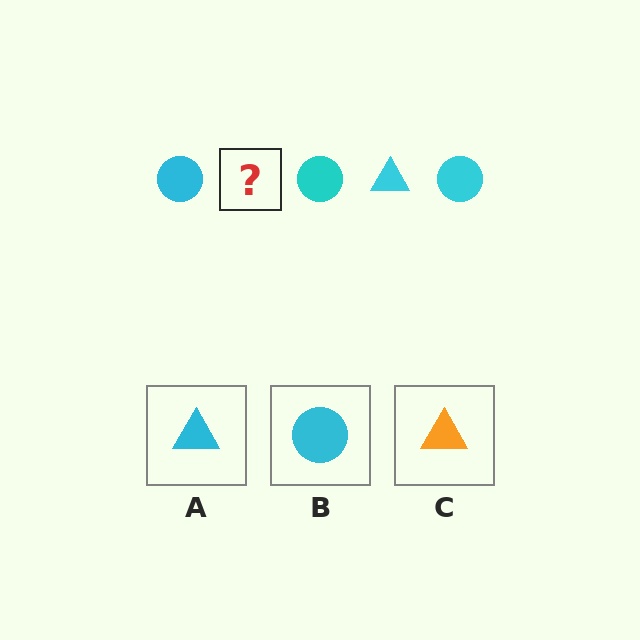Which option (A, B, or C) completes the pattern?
A.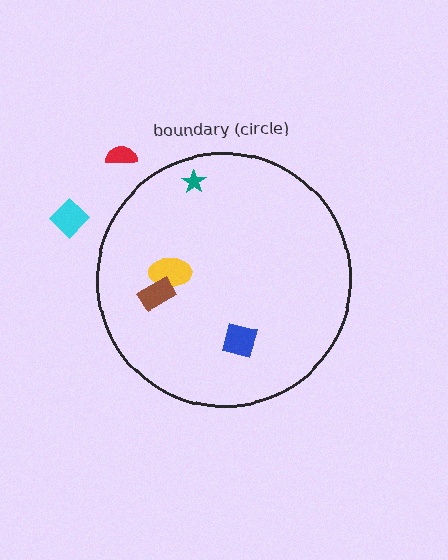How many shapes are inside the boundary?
4 inside, 2 outside.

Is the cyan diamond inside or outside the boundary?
Outside.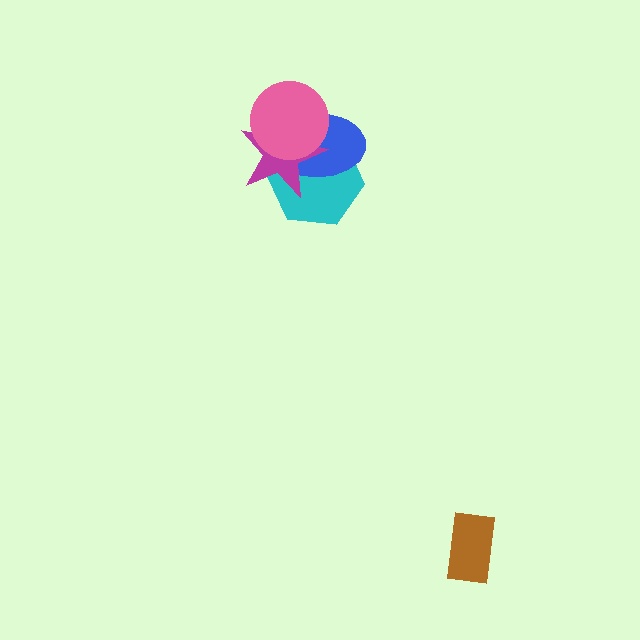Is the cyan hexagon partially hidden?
Yes, it is partially covered by another shape.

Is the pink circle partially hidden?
No, no other shape covers it.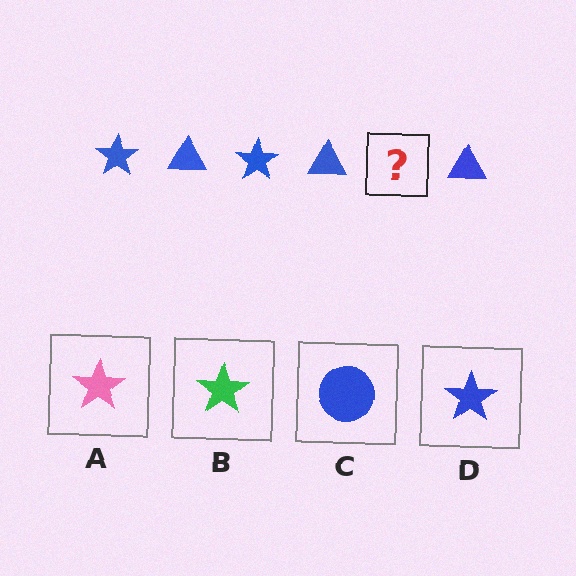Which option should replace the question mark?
Option D.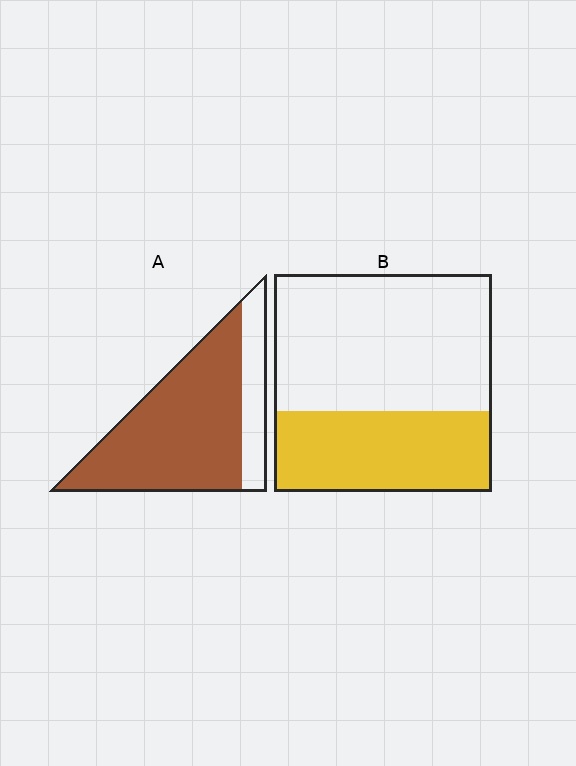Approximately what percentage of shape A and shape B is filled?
A is approximately 80% and B is approximately 35%.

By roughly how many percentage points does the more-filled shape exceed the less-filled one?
By roughly 40 percentage points (A over B).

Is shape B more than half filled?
No.